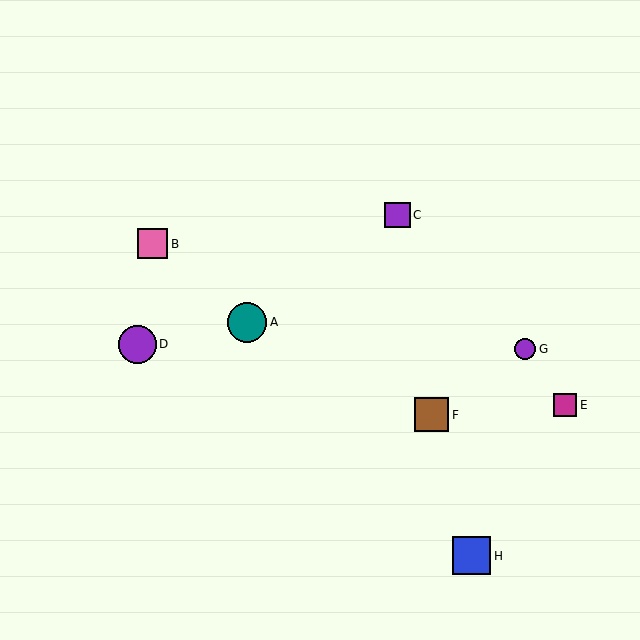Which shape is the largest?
The teal circle (labeled A) is the largest.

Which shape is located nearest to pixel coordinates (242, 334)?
The teal circle (labeled A) at (247, 322) is nearest to that location.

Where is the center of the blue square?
The center of the blue square is at (471, 556).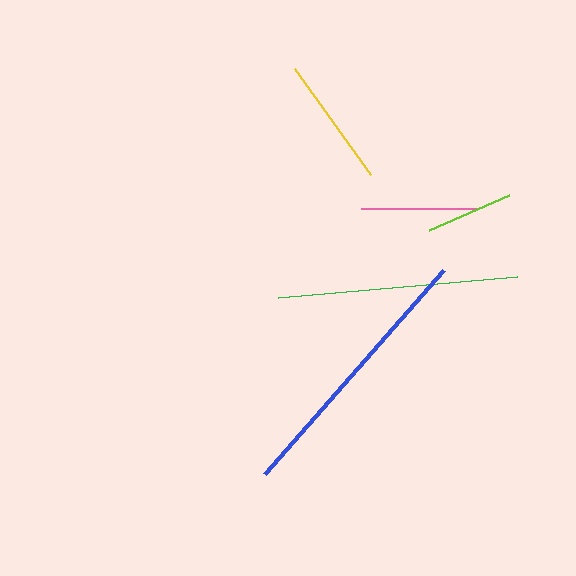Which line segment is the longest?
The blue line is the longest at approximately 271 pixels.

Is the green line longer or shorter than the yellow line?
The green line is longer than the yellow line.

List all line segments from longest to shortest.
From longest to shortest: blue, green, yellow, pink, lime.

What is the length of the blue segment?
The blue segment is approximately 271 pixels long.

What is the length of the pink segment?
The pink segment is approximately 118 pixels long.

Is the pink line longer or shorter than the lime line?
The pink line is longer than the lime line.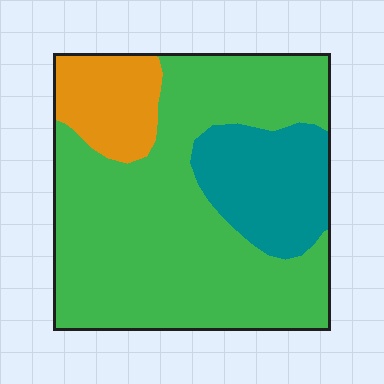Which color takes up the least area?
Orange, at roughly 15%.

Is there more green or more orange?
Green.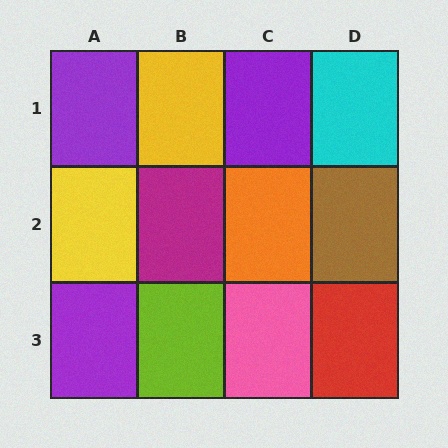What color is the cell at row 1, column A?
Purple.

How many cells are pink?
1 cell is pink.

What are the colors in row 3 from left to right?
Purple, lime, pink, red.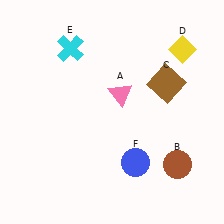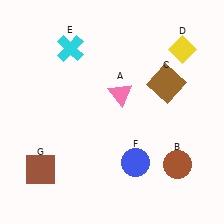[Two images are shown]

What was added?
A brown square (G) was added in Image 2.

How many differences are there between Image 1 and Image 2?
There is 1 difference between the two images.